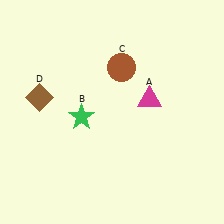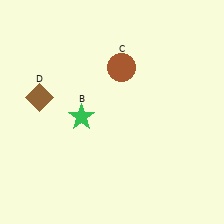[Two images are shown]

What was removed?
The magenta triangle (A) was removed in Image 2.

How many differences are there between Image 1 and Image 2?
There is 1 difference between the two images.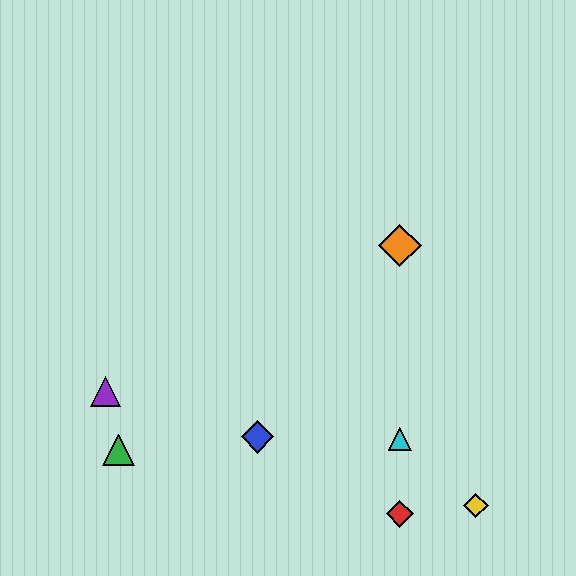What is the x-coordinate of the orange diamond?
The orange diamond is at x≈400.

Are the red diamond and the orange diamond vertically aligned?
Yes, both are at x≈400.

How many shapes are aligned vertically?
3 shapes (the red diamond, the orange diamond, the cyan triangle) are aligned vertically.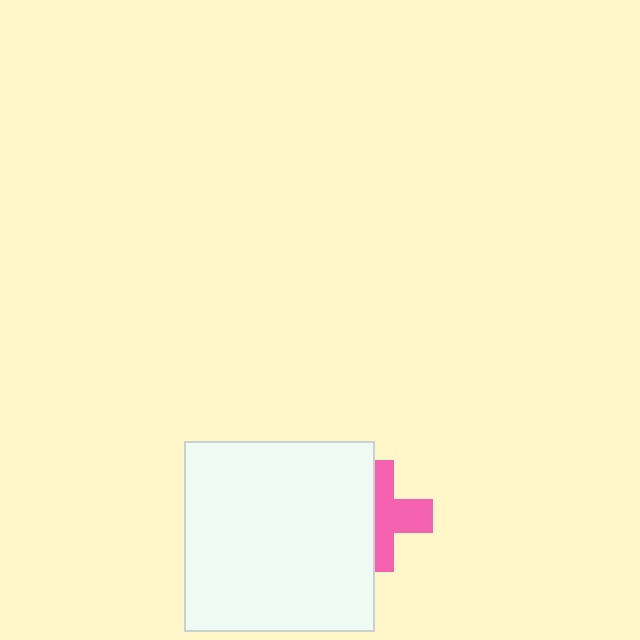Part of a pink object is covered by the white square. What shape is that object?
It is a cross.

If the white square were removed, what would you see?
You would see the complete pink cross.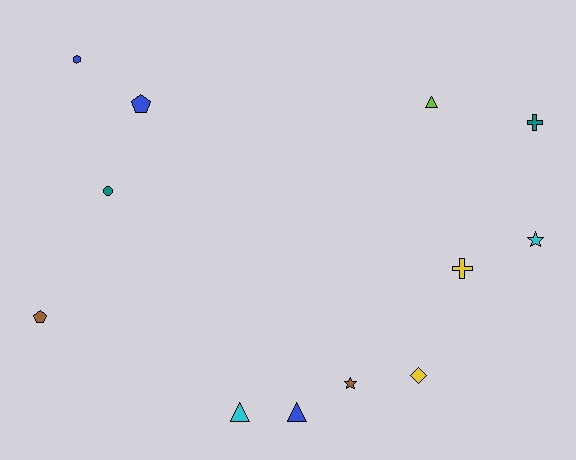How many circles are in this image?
There is 1 circle.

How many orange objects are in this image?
There are no orange objects.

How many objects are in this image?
There are 12 objects.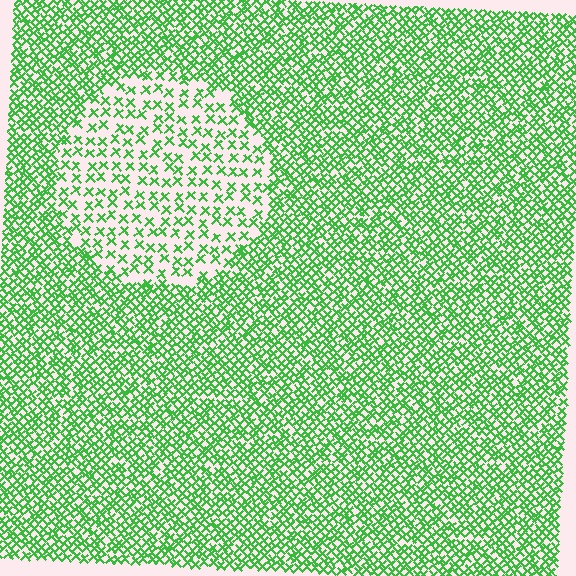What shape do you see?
I see a circle.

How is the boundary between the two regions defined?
The boundary is defined by a change in element density (approximately 2.3x ratio). All elements are the same color, size, and shape.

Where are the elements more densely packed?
The elements are more densely packed outside the circle boundary.